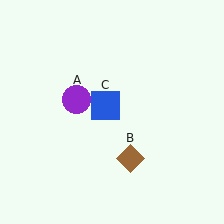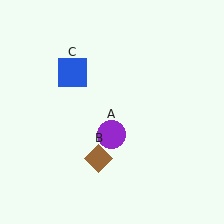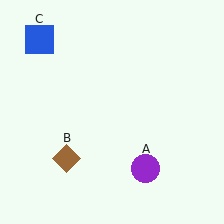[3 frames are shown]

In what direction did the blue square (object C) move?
The blue square (object C) moved up and to the left.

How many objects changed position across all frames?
3 objects changed position: purple circle (object A), brown diamond (object B), blue square (object C).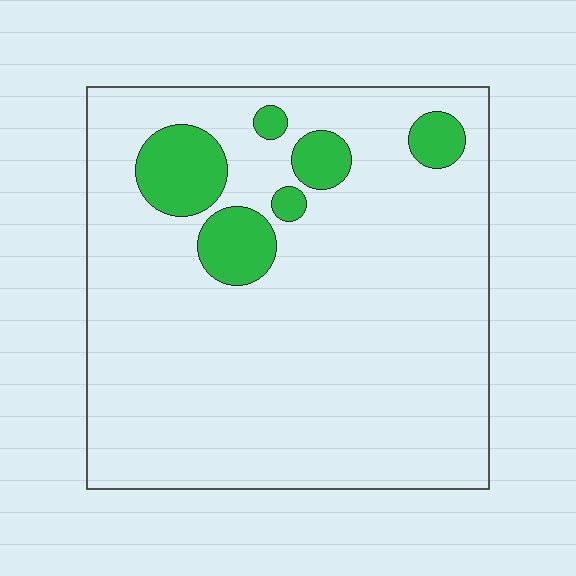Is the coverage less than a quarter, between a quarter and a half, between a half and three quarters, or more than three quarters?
Less than a quarter.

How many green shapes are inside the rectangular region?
6.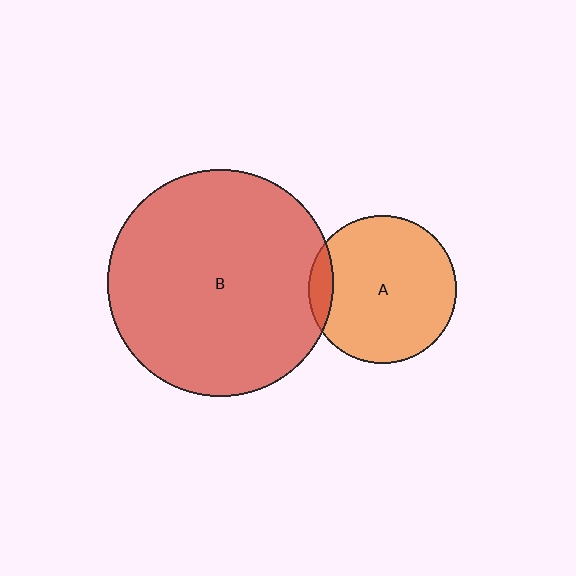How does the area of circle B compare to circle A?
Approximately 2.3 times.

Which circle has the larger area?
Circle B (red).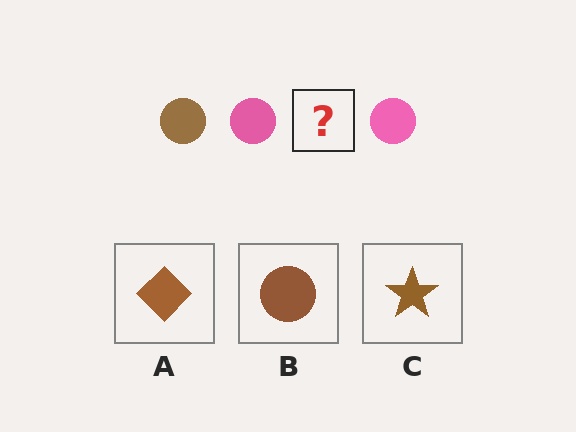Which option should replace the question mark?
Option B.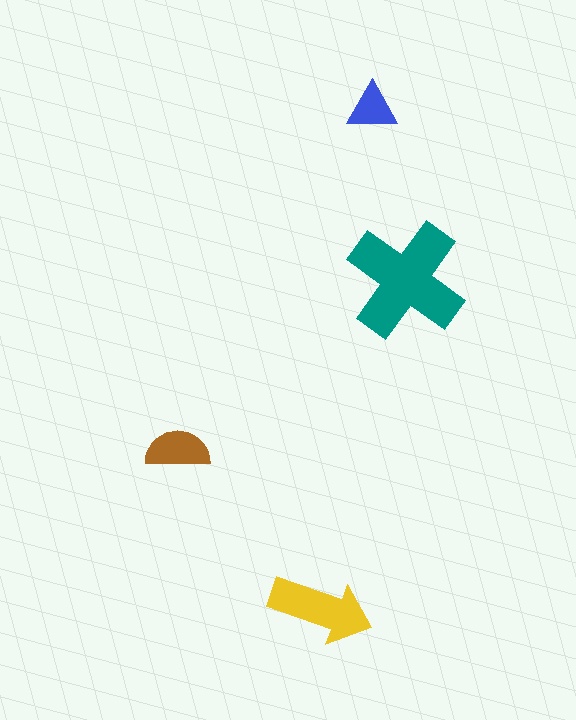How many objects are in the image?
There are 4 objects in the image.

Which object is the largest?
The teal cross.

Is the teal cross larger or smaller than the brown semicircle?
Larger.